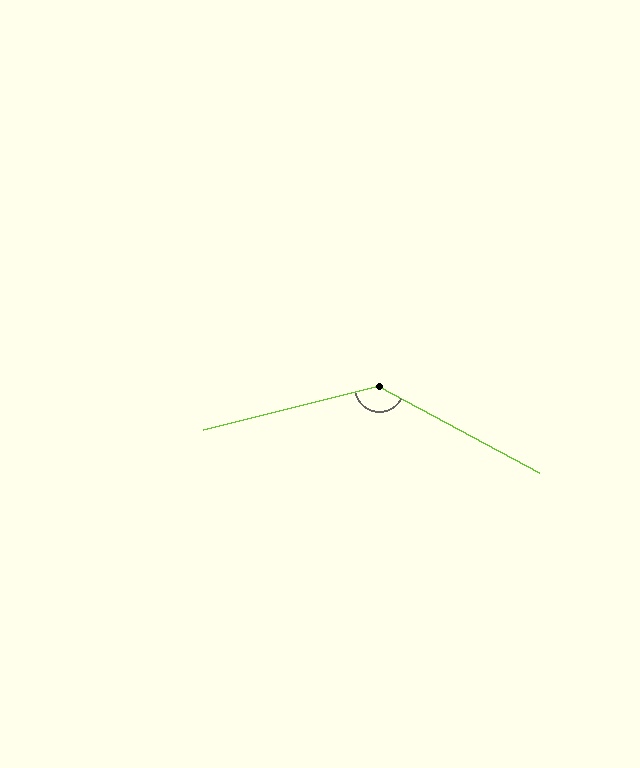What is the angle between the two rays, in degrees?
Approximately 138 degrees.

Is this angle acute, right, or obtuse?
It is obtuse.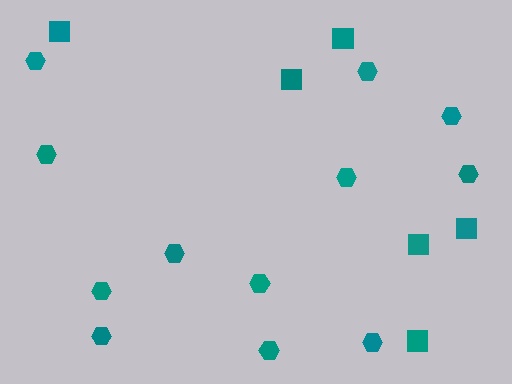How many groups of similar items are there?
There are 2 groups: one group of squares (6) and one group of hexagons (12).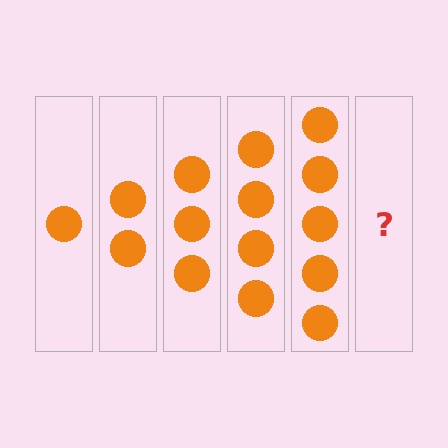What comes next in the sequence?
The next element should be 6 circles.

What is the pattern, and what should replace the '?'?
The pattern is that each step adds one more circle. The '?' should be 6 circles.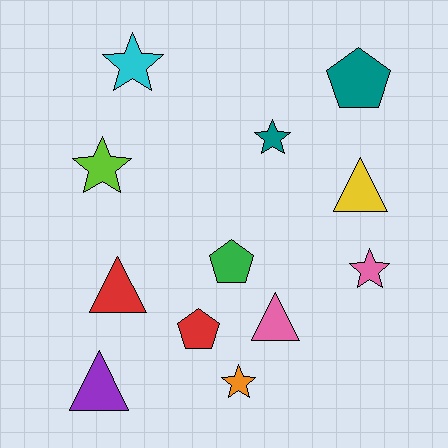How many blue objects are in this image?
There are no blue objects.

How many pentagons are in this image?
There are 3 pentagons.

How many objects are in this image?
There are 12 objects.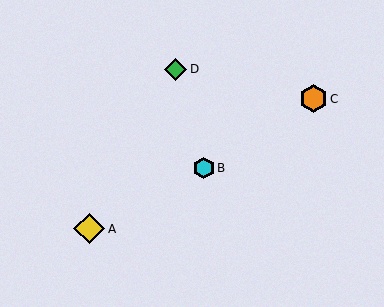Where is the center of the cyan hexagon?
The center of the cyan hexagon is at (204, 168).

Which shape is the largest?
The yellow diamond (labeled A) is the largest.